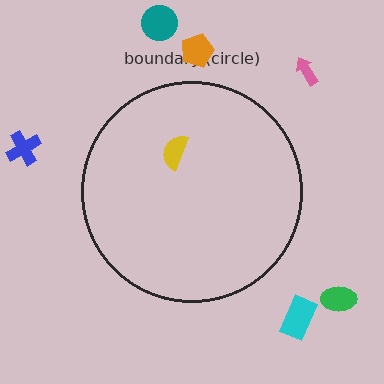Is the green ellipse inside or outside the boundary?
Outside.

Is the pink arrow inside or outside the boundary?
Outside.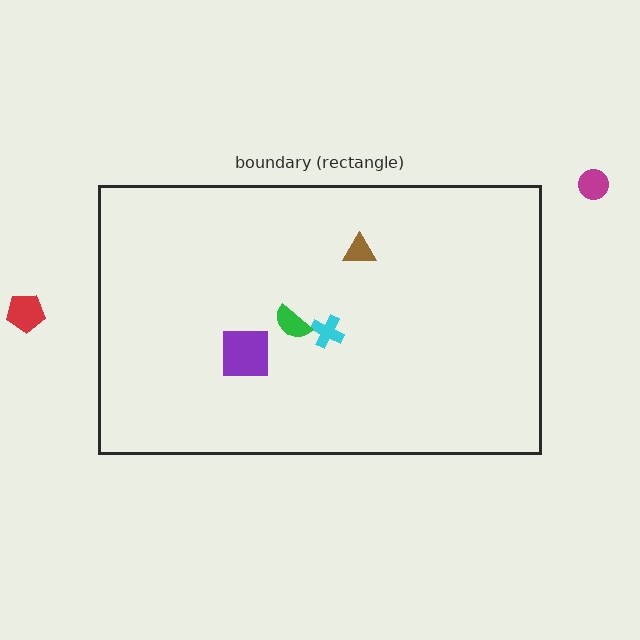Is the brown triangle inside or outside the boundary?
Inside.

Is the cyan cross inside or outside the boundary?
Inside.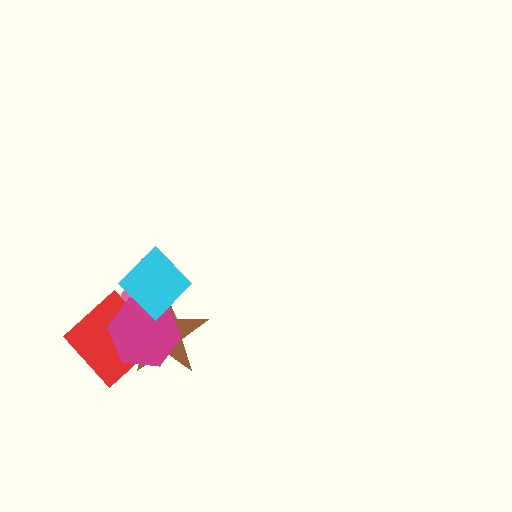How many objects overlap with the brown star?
4 objects overlap with the brown star.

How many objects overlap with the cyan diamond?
4 objects overlap with the cyan diamond.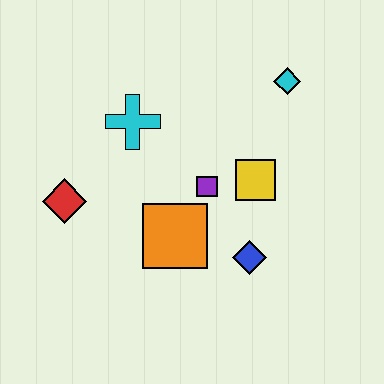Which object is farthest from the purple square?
The red diamond is farthest from the purple square.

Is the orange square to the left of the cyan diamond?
Yes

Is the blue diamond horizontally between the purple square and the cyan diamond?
Yes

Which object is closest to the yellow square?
The purple square is closest to the yellow square.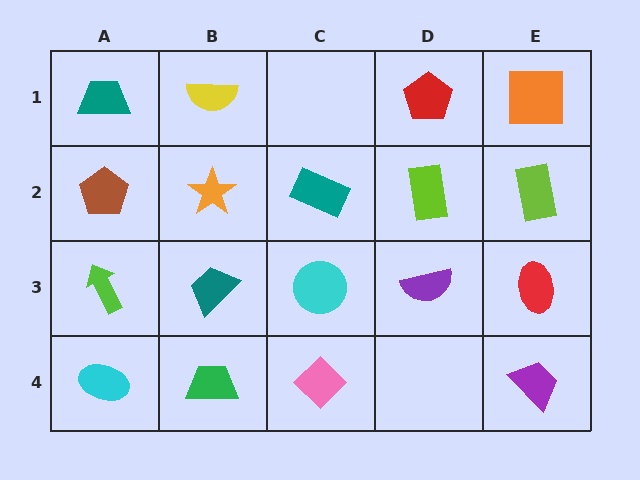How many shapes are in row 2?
5 shapes.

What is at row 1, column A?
A teal trapezoid.